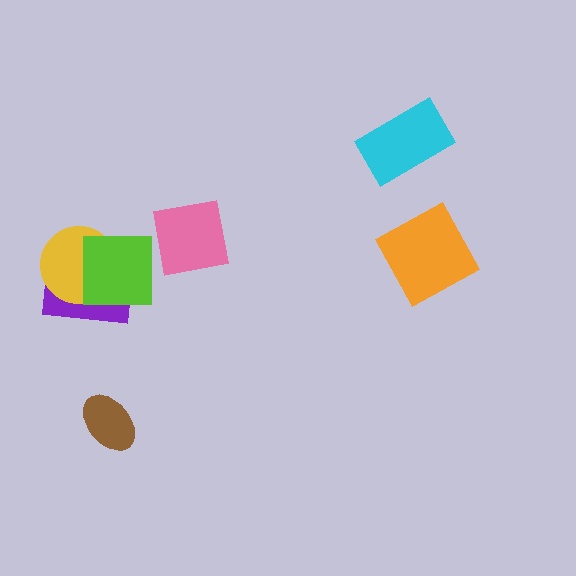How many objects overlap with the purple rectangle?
2 objects overlap with the purple rectangle.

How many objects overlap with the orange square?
0 objects overlap with the orange square.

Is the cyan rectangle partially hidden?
No, no other shape covers it.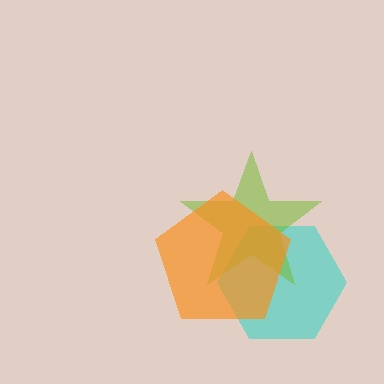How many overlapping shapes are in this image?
There are 3 overlapping shapes in the image.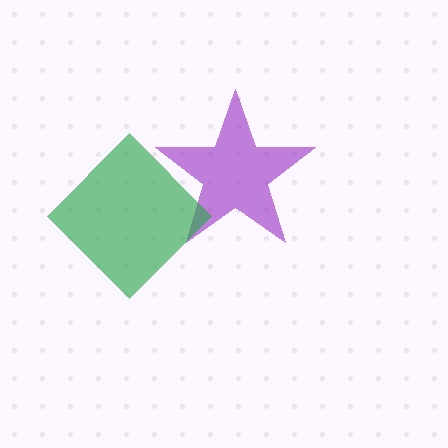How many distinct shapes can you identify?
There are 2 distinct shapes: a purple star, a green diamond.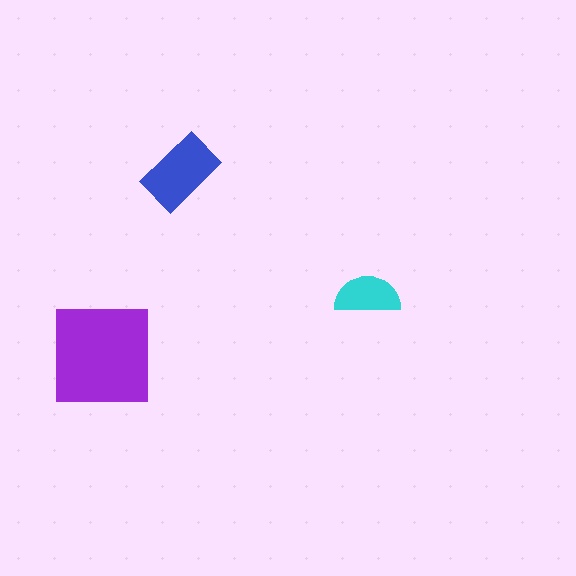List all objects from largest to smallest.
The purple square, the blue rectangle, the cyan semicircle.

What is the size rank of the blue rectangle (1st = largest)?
2nd.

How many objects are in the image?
There are 3 objects in the image.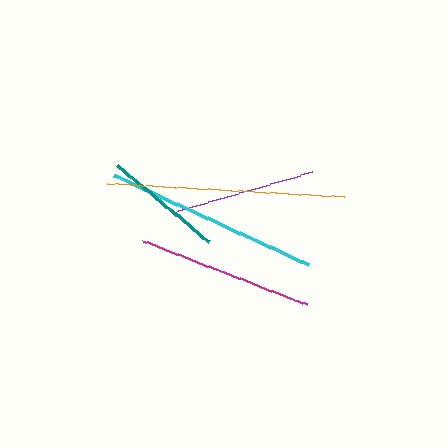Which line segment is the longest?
The orange line is the longest at approximately 237 pixels.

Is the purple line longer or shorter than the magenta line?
The magenta line is longer than the purple line.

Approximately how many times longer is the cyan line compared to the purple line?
The cyan line is approximately 1.5 times the length of the purple line.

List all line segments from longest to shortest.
From longest to shortest: orange, cyan, magenta, purple, teal.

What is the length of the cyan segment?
The cyan segment is approximately 215 pixels long.